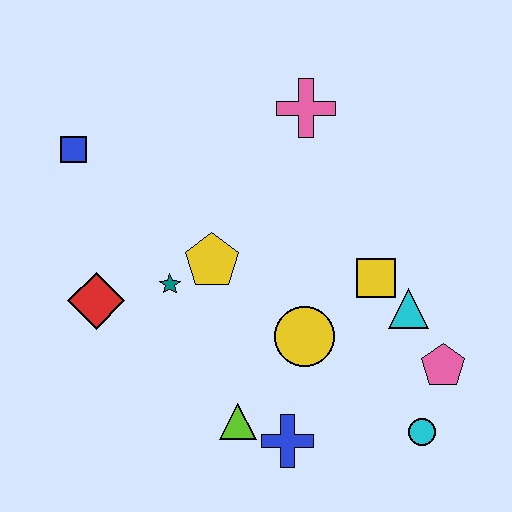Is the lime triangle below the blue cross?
No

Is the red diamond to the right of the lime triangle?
No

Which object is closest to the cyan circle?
The pink pentagon is closest to the cyan circle.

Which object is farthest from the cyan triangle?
The blue square is farthest from the cyan triangle.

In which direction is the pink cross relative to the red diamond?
The pink cross is to the right of the red diamond.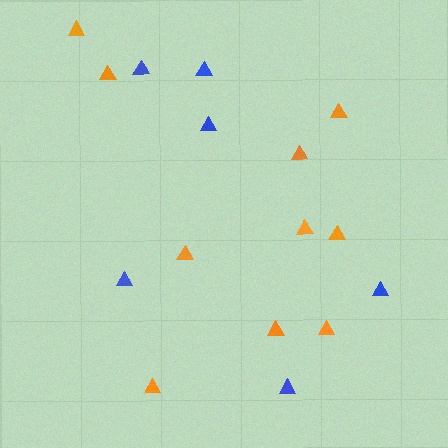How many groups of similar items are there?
There are 2 groups: one group of blue triangles (6) and one group of orange triangles (10).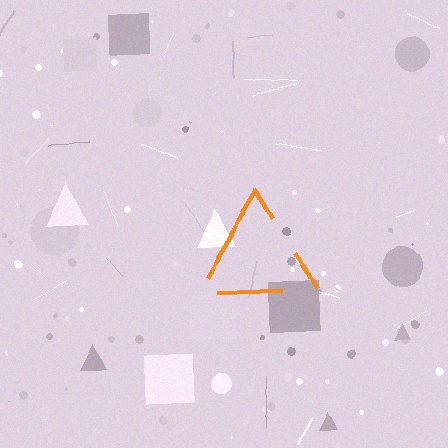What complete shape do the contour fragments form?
The contour fragments form a triangle.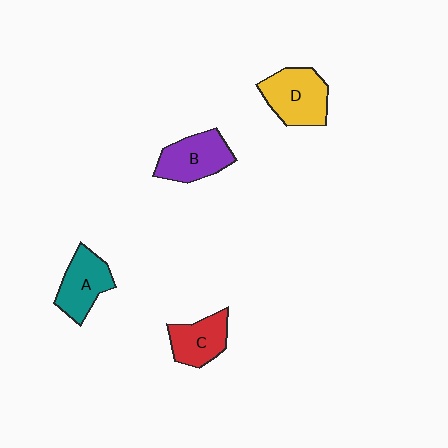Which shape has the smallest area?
Shape C (red).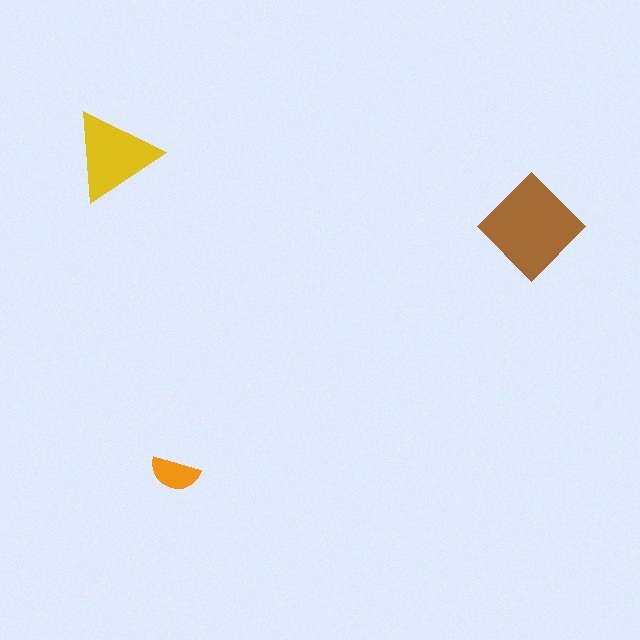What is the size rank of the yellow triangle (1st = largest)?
2nd.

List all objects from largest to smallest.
The brown diamond, the yellow triangle, the orange semicircle.